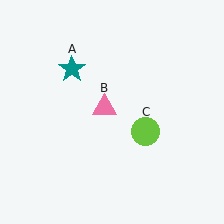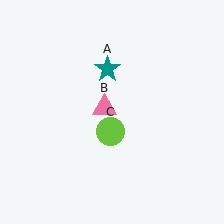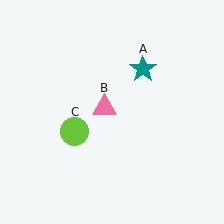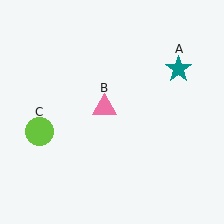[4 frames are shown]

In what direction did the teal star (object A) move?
The teal star (object A) moved right.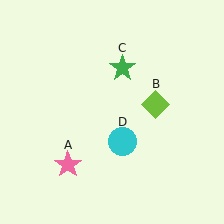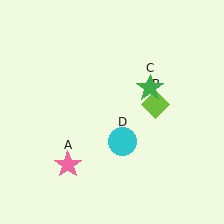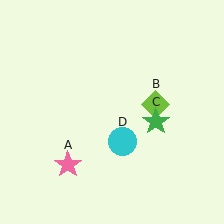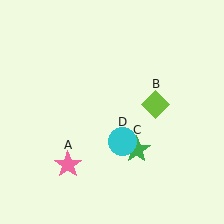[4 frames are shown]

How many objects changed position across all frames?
1 object changed position: green star (object C).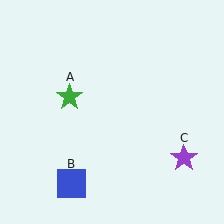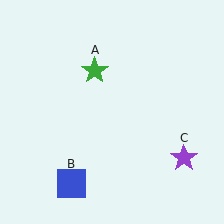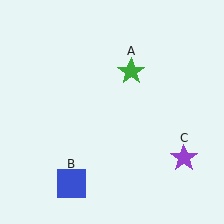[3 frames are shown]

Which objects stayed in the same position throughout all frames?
Blue square (object B) and purple star (object C) remained stationary.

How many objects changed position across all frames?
1 object changed position: green star (object A).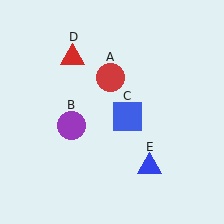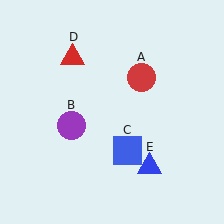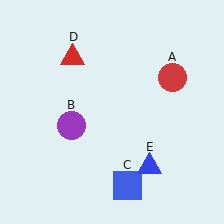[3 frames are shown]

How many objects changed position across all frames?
2 objects changed position: red circle (object A), blue square (object C).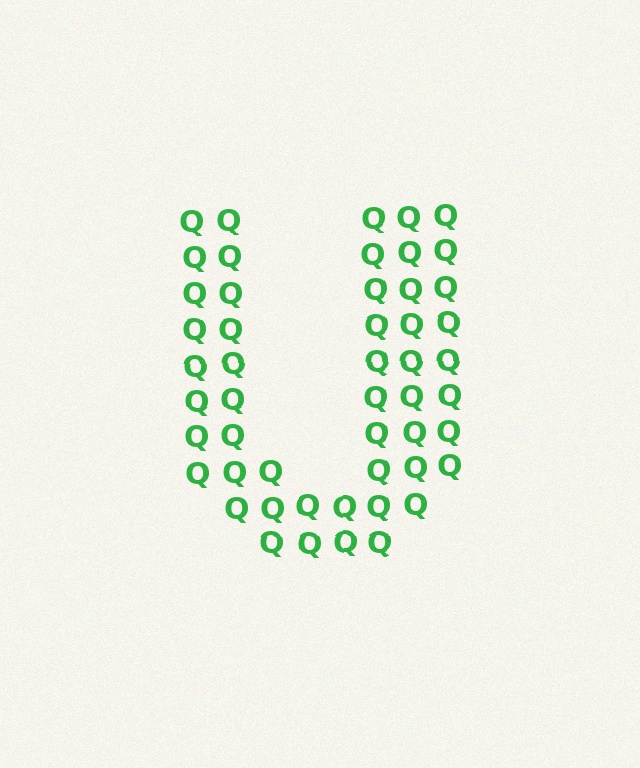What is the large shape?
The large shape is the letter U.